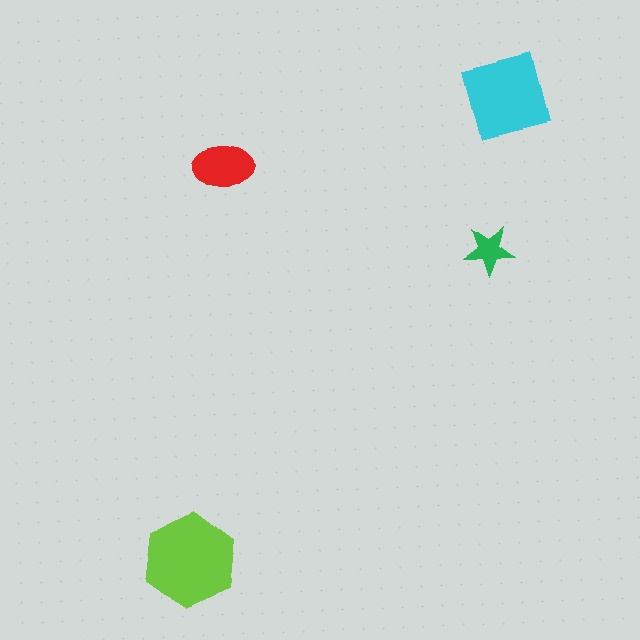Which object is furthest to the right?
The cyan square is rightmost.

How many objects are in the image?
There are 4 objects in the image.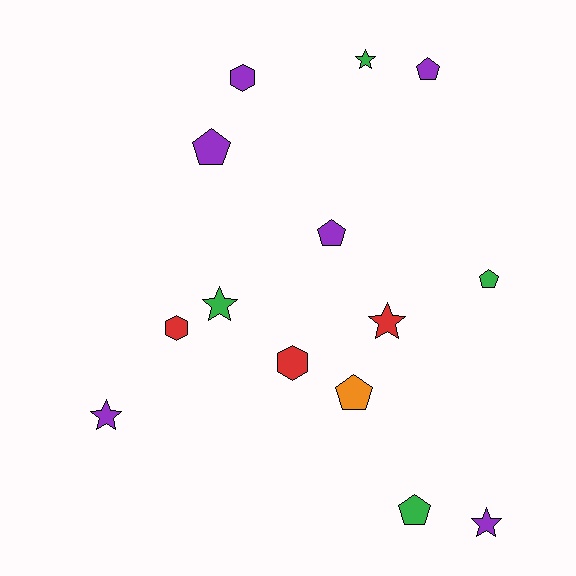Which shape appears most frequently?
Pentagon, with 6 objects.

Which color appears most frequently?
Purple, with 6 objects.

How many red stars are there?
There is 1 red star.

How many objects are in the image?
There are 14 objects.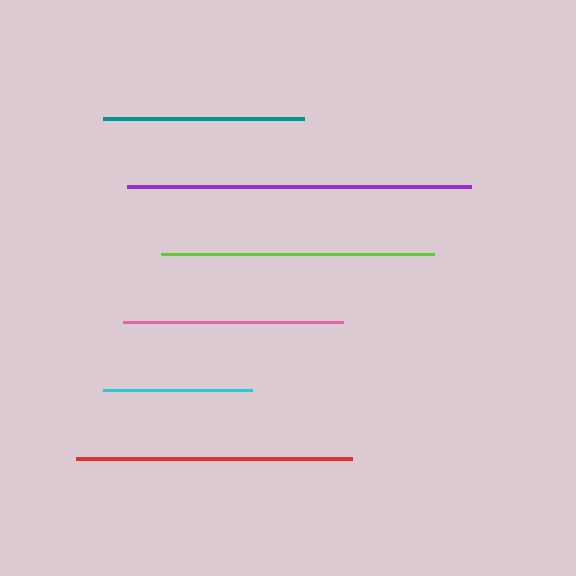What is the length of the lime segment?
The lime segment is approximately 273 pixels long.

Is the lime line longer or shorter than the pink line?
The lime line is longer than the pink line.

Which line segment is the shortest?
The cyan line is the shortest at approximately 149 pixels.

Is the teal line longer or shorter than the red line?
The red line is longer than the teal line.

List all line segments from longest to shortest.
From longest to shortest: purple, red, lime, pink, teal, cyan.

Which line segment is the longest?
The purple line is the longest at approximately 344 pixels.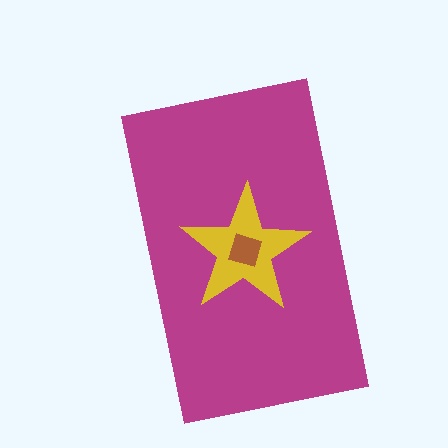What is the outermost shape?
The magenta rectangle.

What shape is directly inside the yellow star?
The brown square.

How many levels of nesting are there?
3.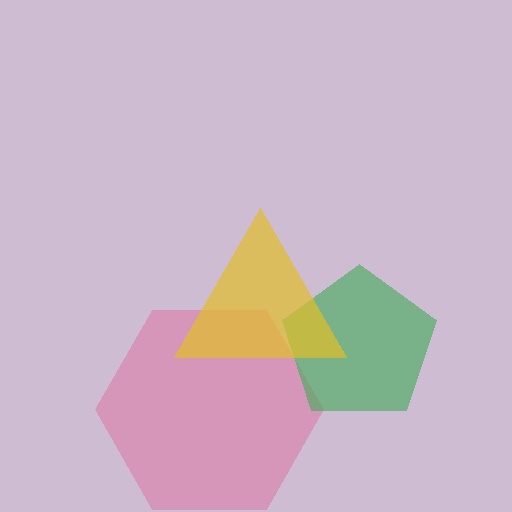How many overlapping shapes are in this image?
There are 3 overlapping shapes in the image.